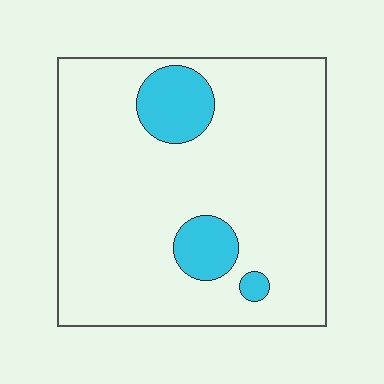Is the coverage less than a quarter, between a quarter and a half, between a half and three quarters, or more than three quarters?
Less than a quarter.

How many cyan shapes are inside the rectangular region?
3.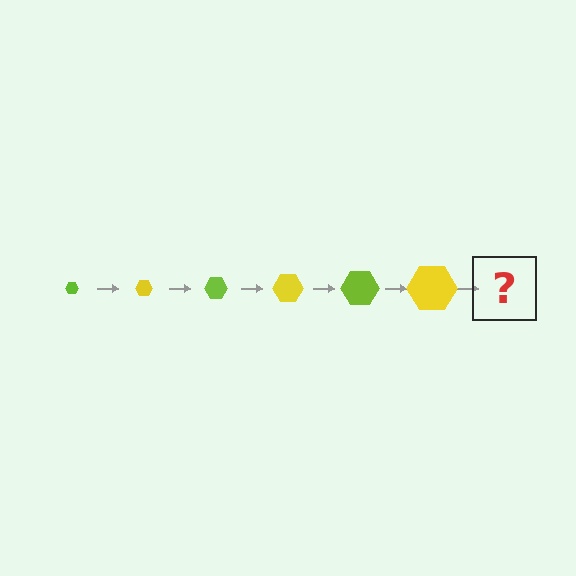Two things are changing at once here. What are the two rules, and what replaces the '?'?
The two rules are that the hexagon grows larger each step and the color cycles through lime and yellow. The '?' should be a lime hexagon, larger than the previous one.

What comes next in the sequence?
The next element should be a lime hexagon, larger than the previous one.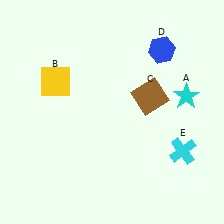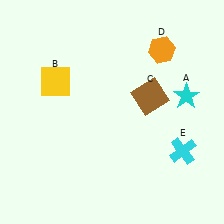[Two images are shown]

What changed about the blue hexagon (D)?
In Image 1, D is blue. In Image 2, it changed to orange.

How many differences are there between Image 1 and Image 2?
There is 1 difference between the two images.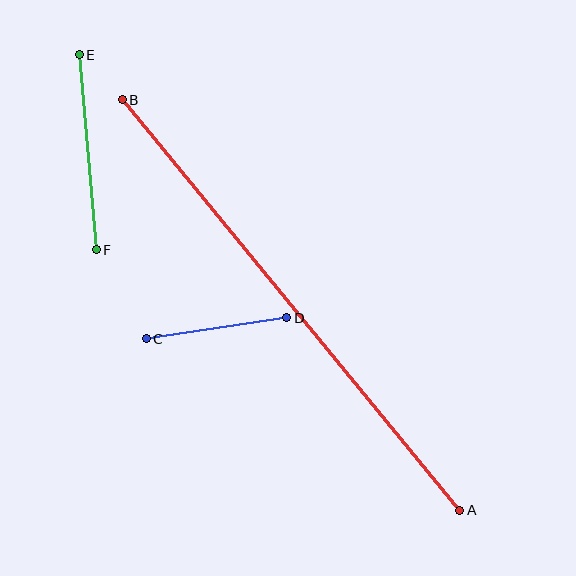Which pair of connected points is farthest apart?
Points A and B are farthest apart.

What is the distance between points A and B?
The distance is approximately 531 pixels.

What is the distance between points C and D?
The distance is approximately 142 pixels.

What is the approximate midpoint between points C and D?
The midpoint is at approximately (216, 328) pixels.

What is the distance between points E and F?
The distance is approximately 196 pixels.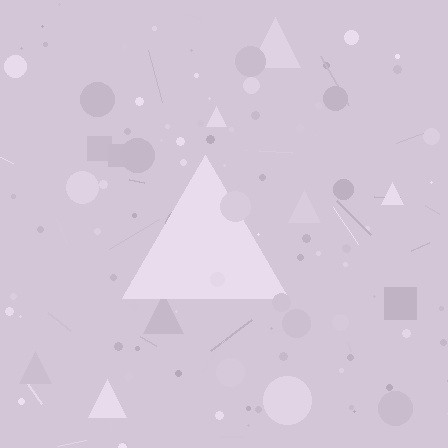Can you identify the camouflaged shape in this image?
The camouflaged shape is a triangle.